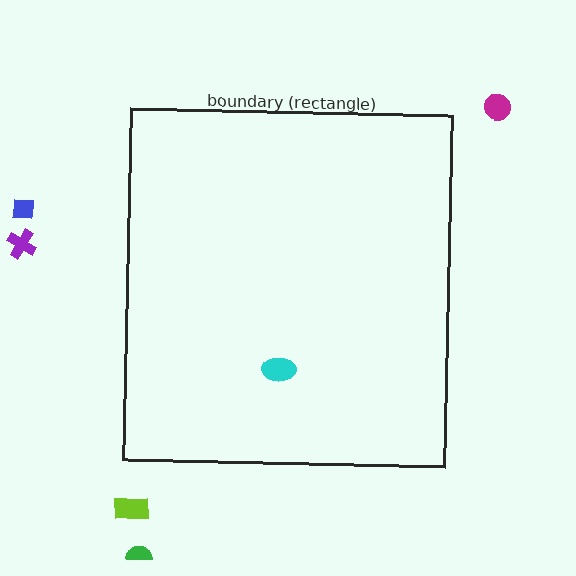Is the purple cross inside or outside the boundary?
Outside.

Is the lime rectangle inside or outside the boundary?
Outside.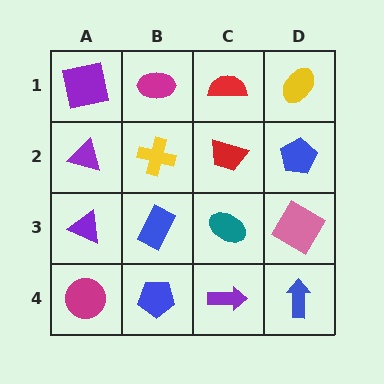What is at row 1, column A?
A purple square.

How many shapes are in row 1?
4 shapes.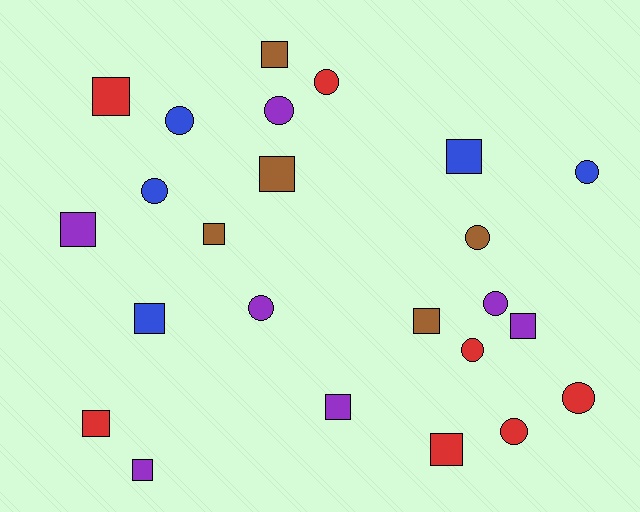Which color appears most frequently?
Red, with 7 objects.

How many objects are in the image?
There are 24 objects.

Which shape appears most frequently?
Square, with 13 objects.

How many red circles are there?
There are 4 red circles.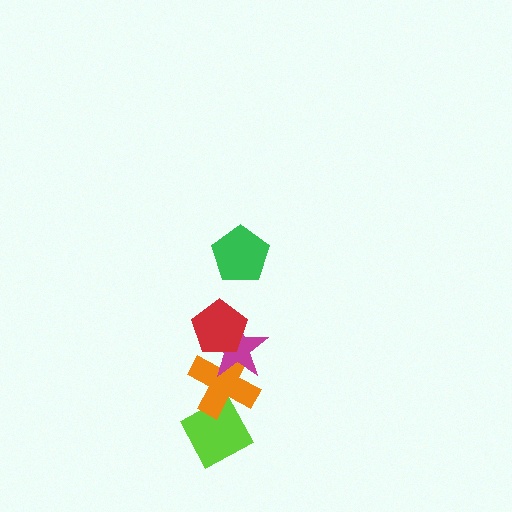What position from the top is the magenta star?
The magenta star is 3rd from the top.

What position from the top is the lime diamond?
The lime diamond is 5th from the top.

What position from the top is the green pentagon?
The green pentagon is 1st from the top.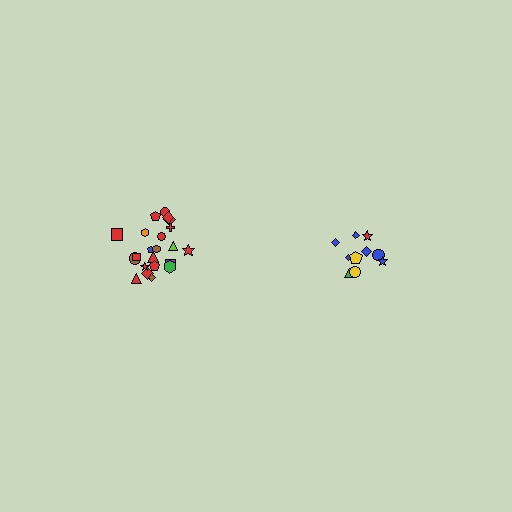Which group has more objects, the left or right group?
The left group.